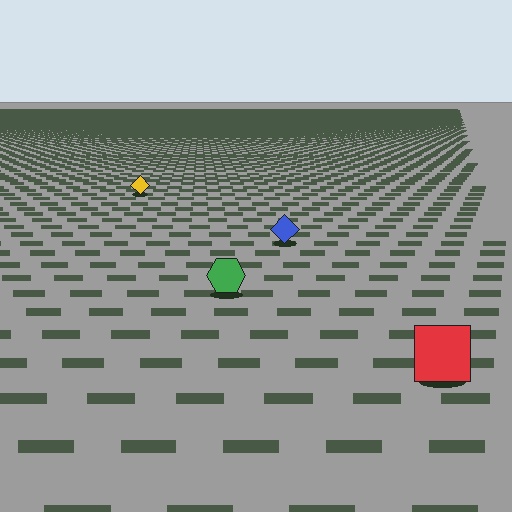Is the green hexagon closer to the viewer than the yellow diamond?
Yes. The green hexagon is closer — you can tell from the texture gradient: the ground texture is coarser near it.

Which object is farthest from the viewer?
The yellow diamond is farthest from the viewer. It appears smaller and the ground texture around it is denser.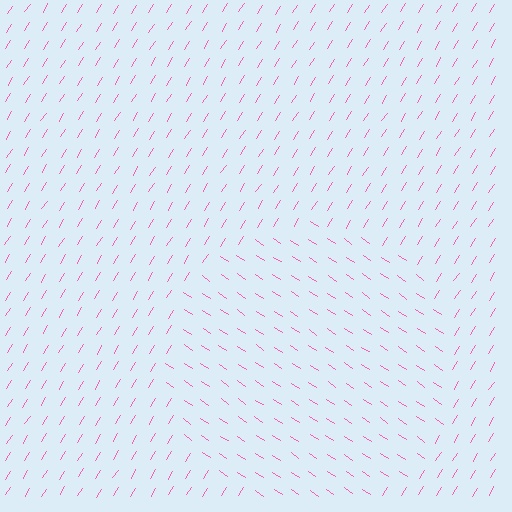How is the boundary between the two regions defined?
The boundary is defined purely by a change in line orientation (approximately 88 degrees difference). All lines are the same color and thickness.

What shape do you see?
I see a circle.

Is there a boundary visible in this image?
Yes, there is a texture boundary formed by a change in line orientation.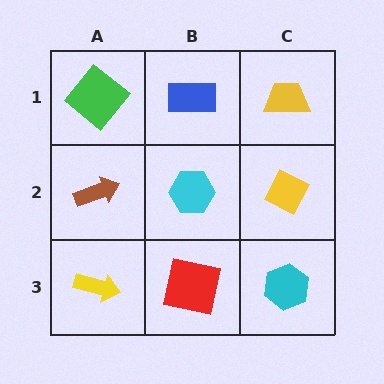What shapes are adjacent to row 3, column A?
A brown arrow (row 2, column A), a red square (row 3, column B).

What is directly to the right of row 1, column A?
A blue rectangle.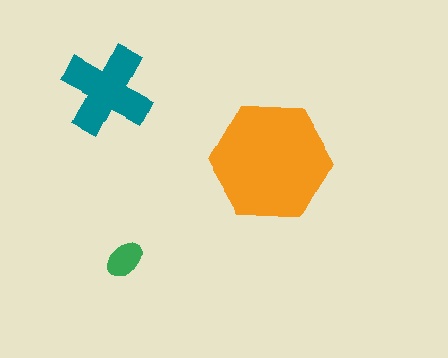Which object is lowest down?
The green ellipse is bottommost.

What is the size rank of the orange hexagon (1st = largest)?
1st.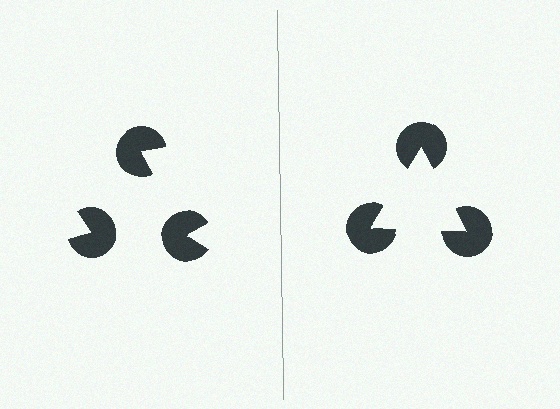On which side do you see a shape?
An illusory triangle appears on the right side. On the left side the wedge cuts are rotated, so no coherent shape forms.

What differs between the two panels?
The pac-man discs are positioned identically on both sides; only the wedge orientations differ. On the right they align to a triangle; on the left they are misaligned.